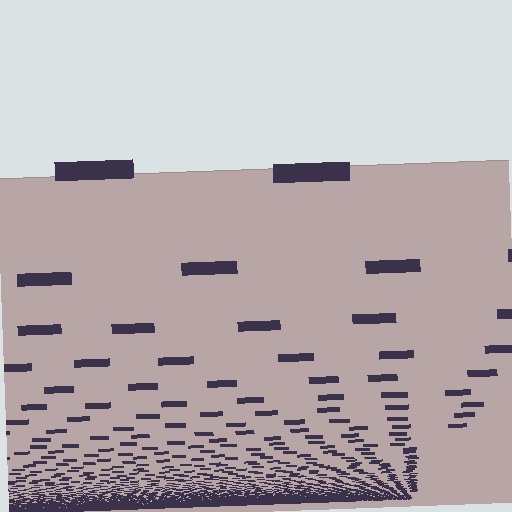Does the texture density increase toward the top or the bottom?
Density increases toward the bottom.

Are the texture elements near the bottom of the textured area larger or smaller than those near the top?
Smaller. The gradient is inverted — elements near the bottom are smaller and denser.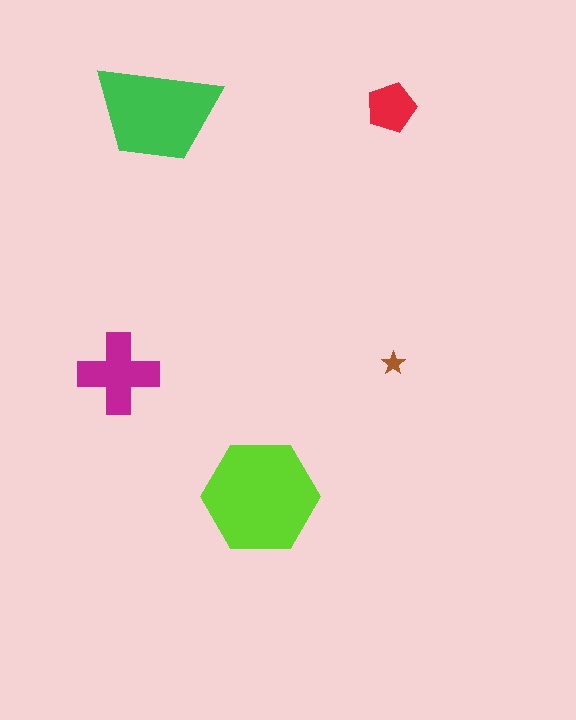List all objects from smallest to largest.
The brown star, the red pentagon, the magenta cross, the green trapezoid, the lime hexagon.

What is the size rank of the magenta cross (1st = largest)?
3rd.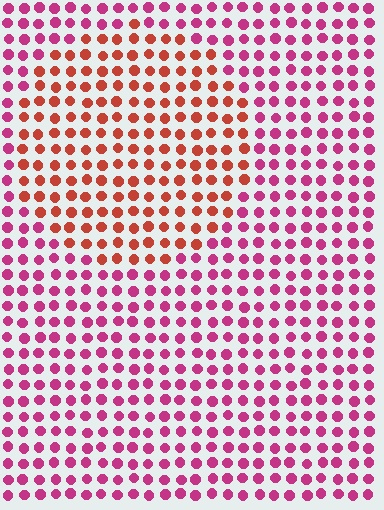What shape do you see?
I see a circle.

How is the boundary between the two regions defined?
The boundary is defined purely by a slight shift in hue (about 40 degrees). Spacing, size, and orientation are identical on both sides.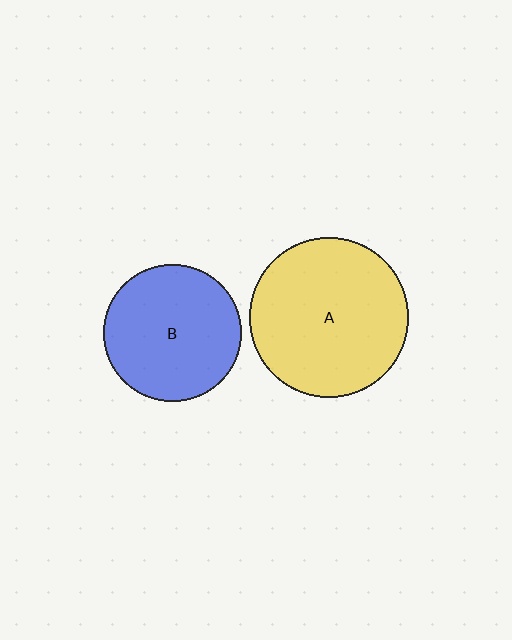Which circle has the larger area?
Circle A (yellow).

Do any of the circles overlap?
No, none of the circles overlap.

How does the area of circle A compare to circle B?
Approximately 1.4 times.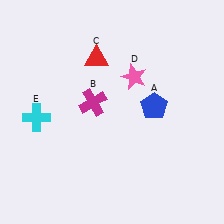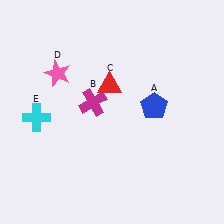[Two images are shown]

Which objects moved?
The objects that moved are: the red triangle (C), the pink star (D).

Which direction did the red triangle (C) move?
The red triangle (C) moved down.